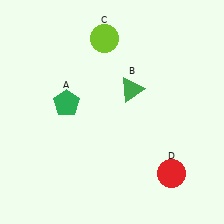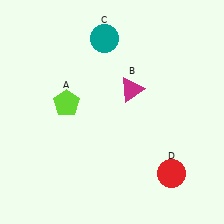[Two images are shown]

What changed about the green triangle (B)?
In Image 1, B is green. In Image 2, it changed to magenta.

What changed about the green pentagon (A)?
In Image 1, A is green. In Image 2, it changed to lime.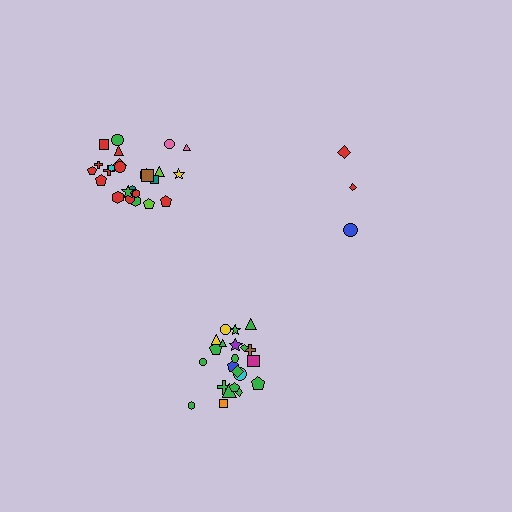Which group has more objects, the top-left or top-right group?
The top-left group.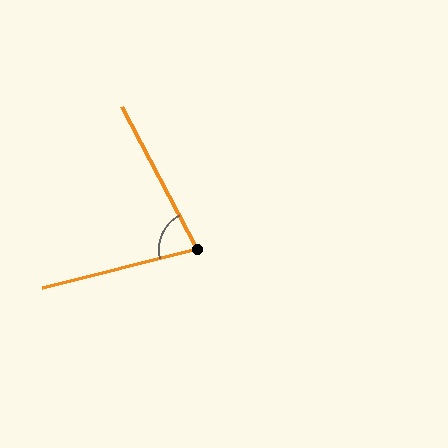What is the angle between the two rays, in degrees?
Approximately 76 degrees.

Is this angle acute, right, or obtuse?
It is acute.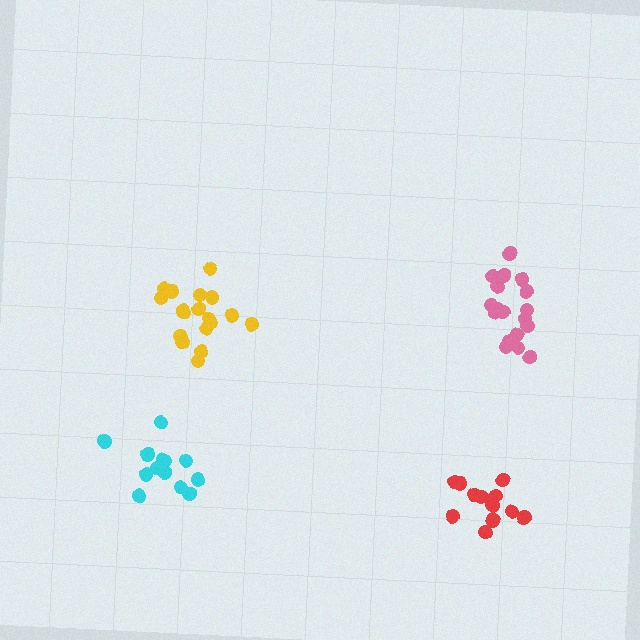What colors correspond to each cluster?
The clusters are colored: cyan, yellow, pink, red.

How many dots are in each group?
Group 1: 13 dots, Group 2: 18 dots, Group 3: 18 dots, Group 4: 13 dots (62 total).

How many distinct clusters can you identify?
There are 4 distinct clusters.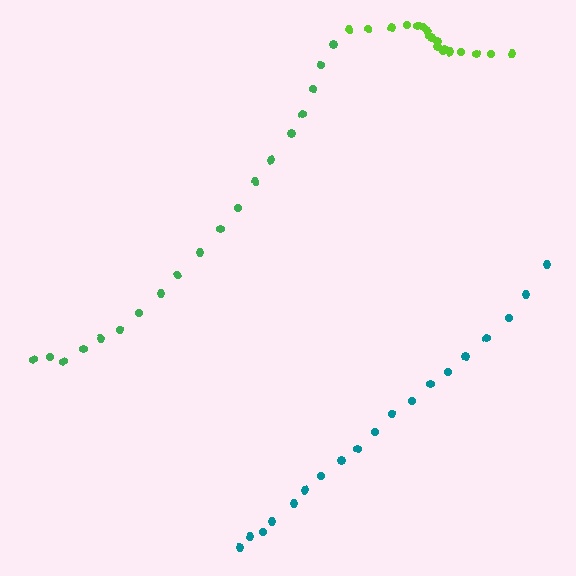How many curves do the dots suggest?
There are 3 distinct paths.